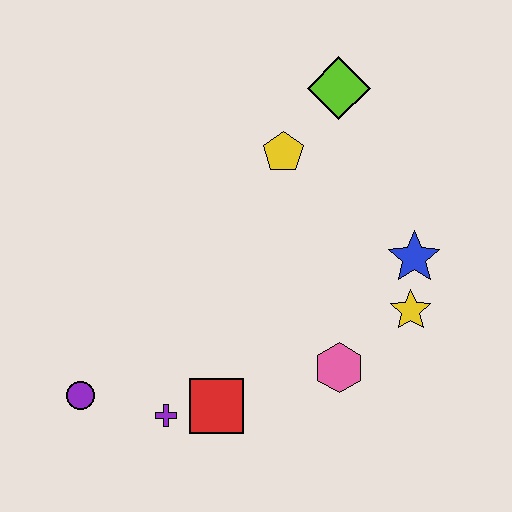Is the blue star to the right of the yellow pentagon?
Yes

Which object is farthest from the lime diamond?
The purple circle is farthest from the lime diamond.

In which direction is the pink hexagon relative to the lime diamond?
The pink hexagon is below the lime diamond.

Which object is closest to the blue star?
The yellow star is closest to the blue star.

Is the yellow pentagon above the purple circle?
Yes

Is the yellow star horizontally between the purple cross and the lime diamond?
No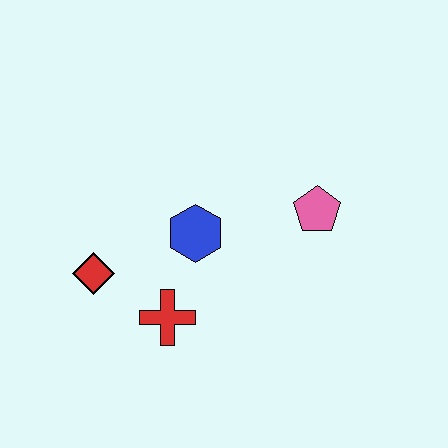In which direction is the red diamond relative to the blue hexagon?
The red diamond is to the left of the blue hexagon.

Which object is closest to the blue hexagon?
The red cross is closest to the blue hexagon.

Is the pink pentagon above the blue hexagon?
Yes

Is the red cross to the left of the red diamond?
No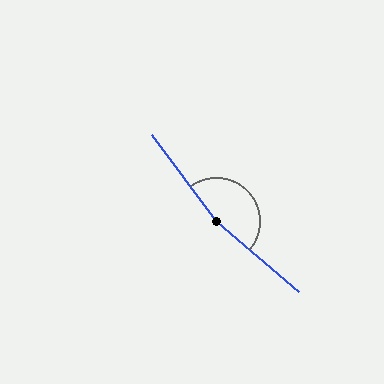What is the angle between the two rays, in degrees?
Approximately 168 degrees.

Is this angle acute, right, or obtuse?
It is obtuse.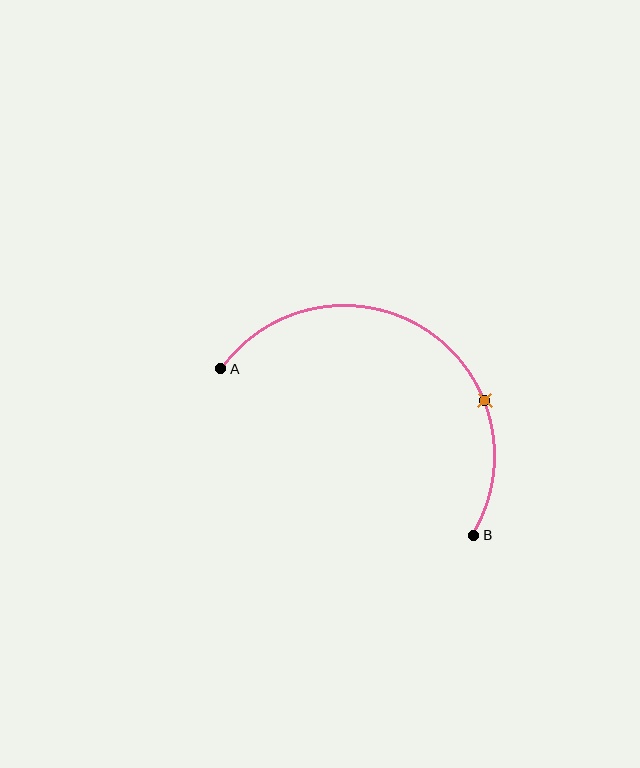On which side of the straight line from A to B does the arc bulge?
The arc bulges above the straight line connecting A and B.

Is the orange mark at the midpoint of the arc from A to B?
No. The orange mark lies on the arc but is closer to endpoint B. The arc midpoint would be at the point on the curve equidistant along the arc from both A and B.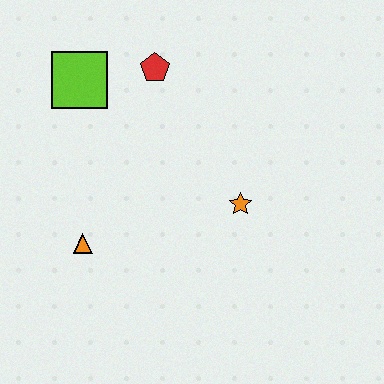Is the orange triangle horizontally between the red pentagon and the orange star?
No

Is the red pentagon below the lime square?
No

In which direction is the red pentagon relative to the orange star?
The red pentagon is above the orange star.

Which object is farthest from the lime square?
The orange star is farthest from the lime square.